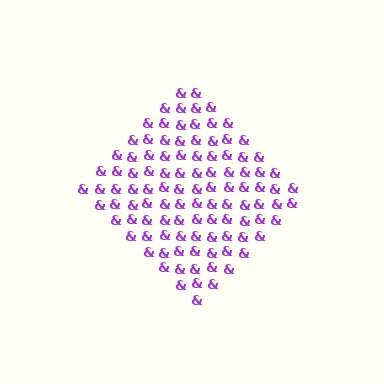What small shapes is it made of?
It is made of small ampersands.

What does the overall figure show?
The overall figure shows a diamond.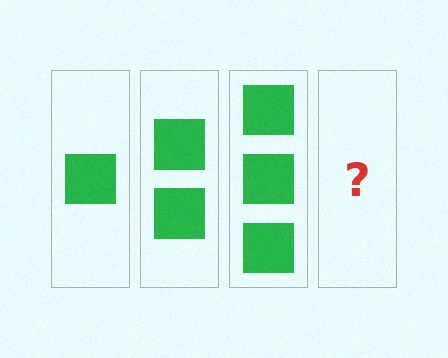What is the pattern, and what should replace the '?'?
The pattern is that each step adds one more square. The '?' should be 4 squares.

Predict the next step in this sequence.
The next step is 4 squares.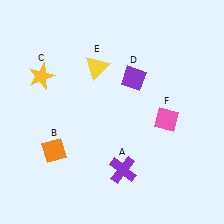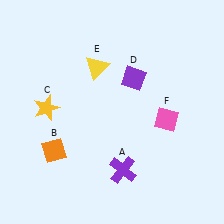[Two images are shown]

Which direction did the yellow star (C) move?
The yellow star (C) moved down.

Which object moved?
The yellow star (C) moved down.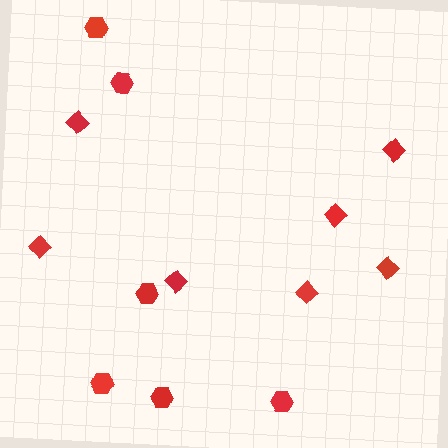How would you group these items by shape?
There are 2 groups: one group of diamonds (7) and one group of hexagons (6).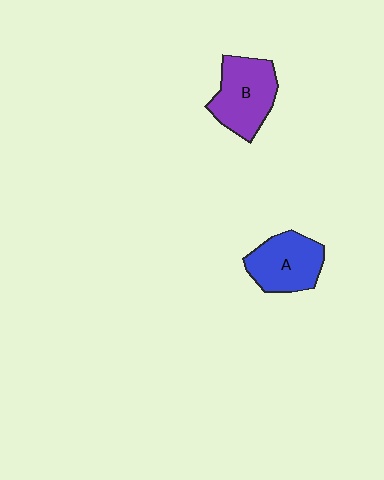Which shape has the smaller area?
Shape A (blue).